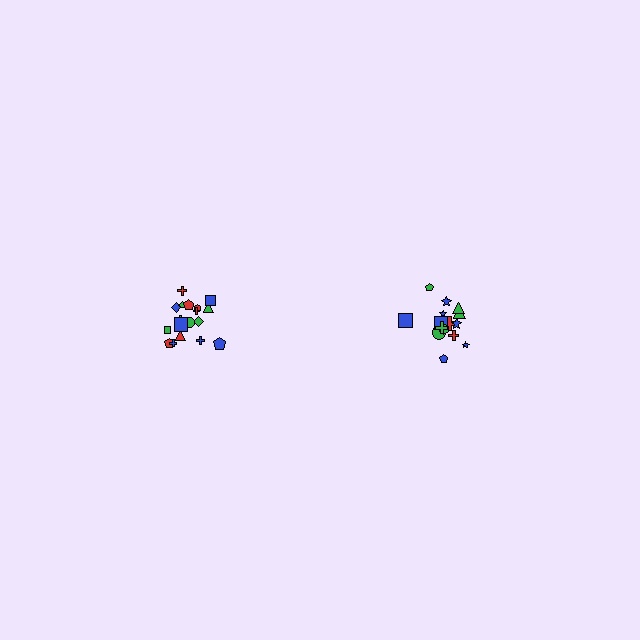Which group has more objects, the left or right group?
The left group.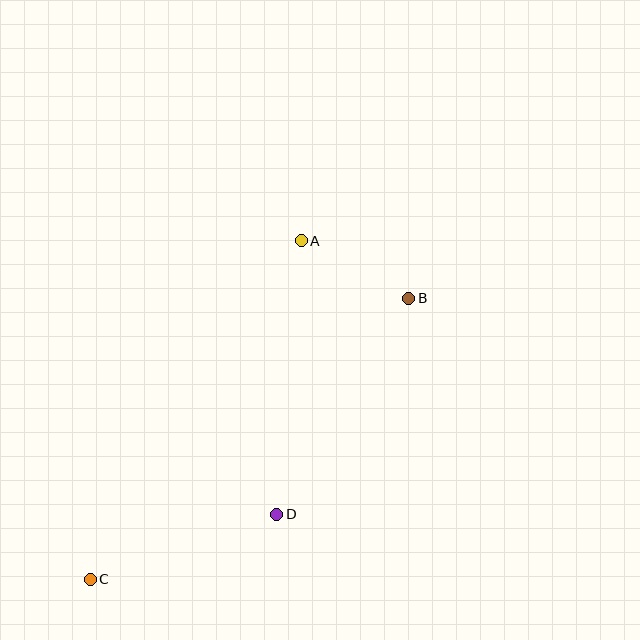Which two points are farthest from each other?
Points B and C are farthest from each other.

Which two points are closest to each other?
Points A and B are closest to each other.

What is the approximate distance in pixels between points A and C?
The distance between A and C is approximately 399 pixels.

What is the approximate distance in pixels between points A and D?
The distance between A and D is approximately 275 pixels.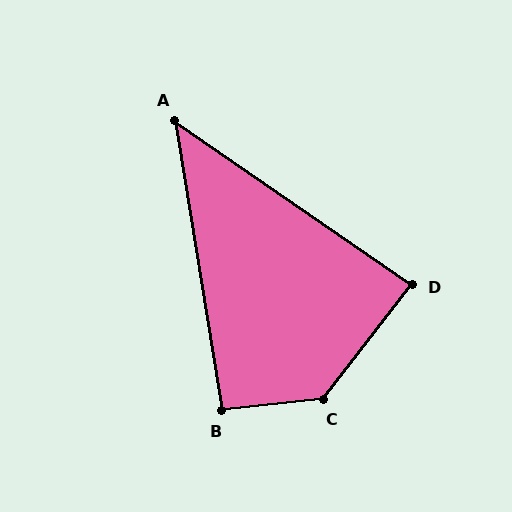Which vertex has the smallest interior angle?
A, at approximately 46 degrees.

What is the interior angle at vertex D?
Approximately 87 degrees (approximately right).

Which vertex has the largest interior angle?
C, at approximately 134 degrees.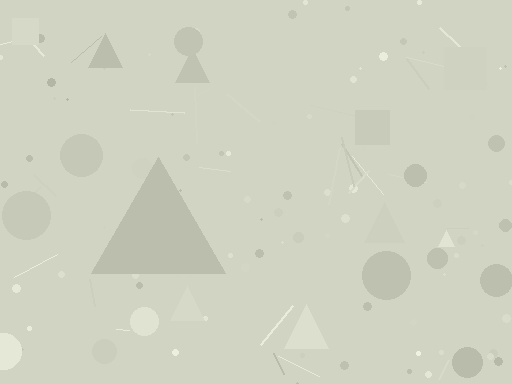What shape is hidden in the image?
A triangle is hidden in the image.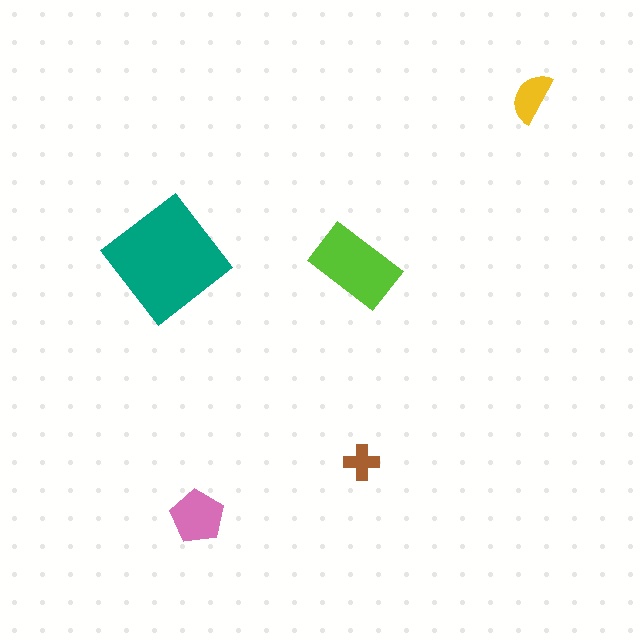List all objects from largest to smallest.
The teal diamond, the lime rectangle, the pink pentagon, the yellow semicircle, the brown cross.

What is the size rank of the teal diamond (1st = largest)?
1st.